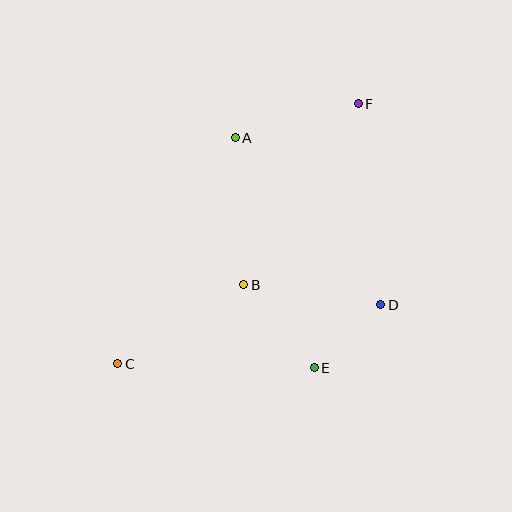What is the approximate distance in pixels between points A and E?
The distance between A and E is approximately 243 pixels.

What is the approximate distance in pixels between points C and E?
The distance between C and E is approximately 197 pixels.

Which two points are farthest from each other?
Points C and F are farthest from each other.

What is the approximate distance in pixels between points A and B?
The distance between A and B is approximately 147 pixels.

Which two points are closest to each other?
Points D and E are closest to each other.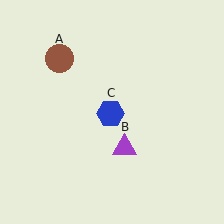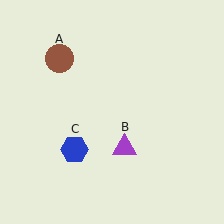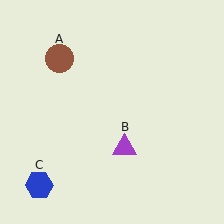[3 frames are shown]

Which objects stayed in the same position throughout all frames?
Brown circle (object A) and purple triangle (object B) remained stationary.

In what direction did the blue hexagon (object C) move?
The blue hexagon (object C) moved down and to the left.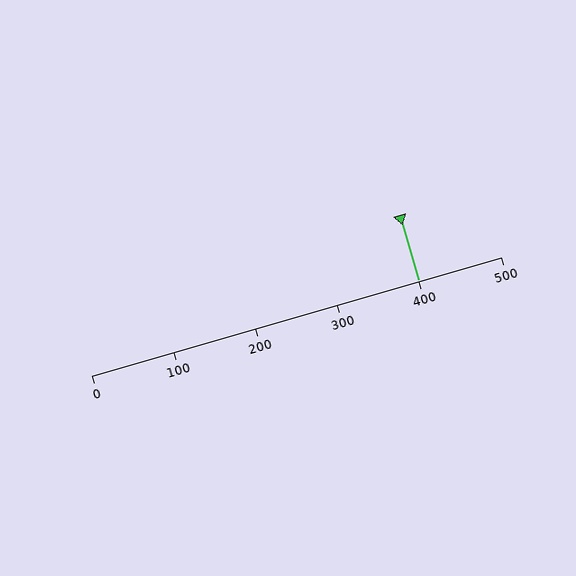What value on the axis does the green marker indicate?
The marker indicates approximately 400.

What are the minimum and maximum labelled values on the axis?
The axis runs from 0 to 500.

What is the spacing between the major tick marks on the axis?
The major ticks are spaced 100 apart.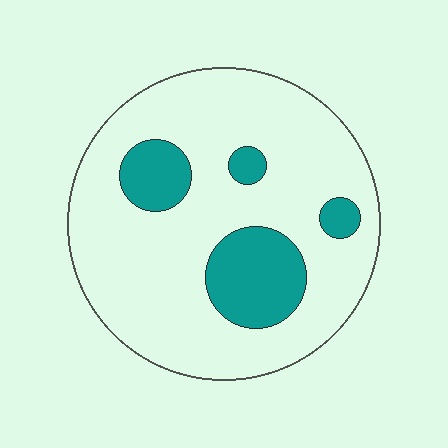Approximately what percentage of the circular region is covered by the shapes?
Approximately 20%.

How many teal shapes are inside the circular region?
4.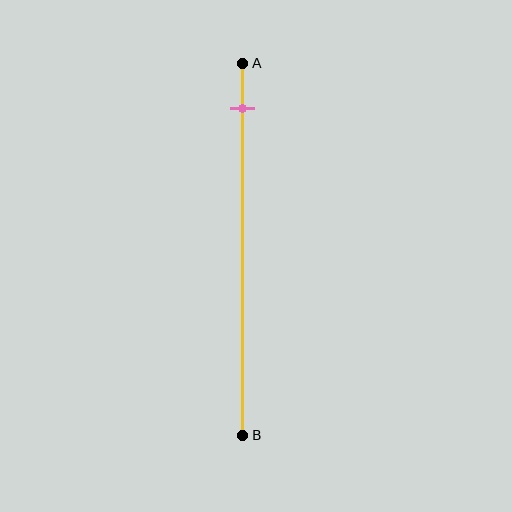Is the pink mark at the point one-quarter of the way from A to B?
No, the mark is at about 10% from A, not at the 25% one-quarter point.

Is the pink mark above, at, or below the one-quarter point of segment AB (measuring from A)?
The pink mark is above the one-quarter point of segment AB.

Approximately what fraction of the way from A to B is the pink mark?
The pink mark is approximately 10% of the way from A to B.